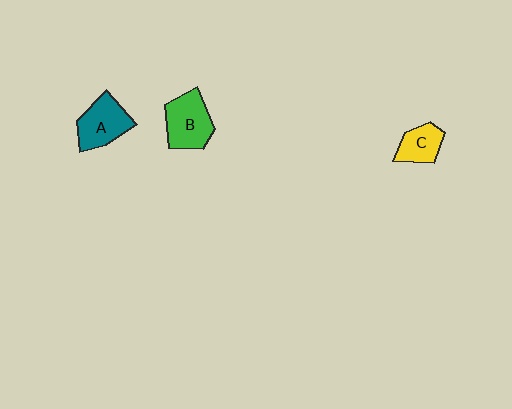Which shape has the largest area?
Shape B (green).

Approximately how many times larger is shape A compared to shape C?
Approximately 1.4 times.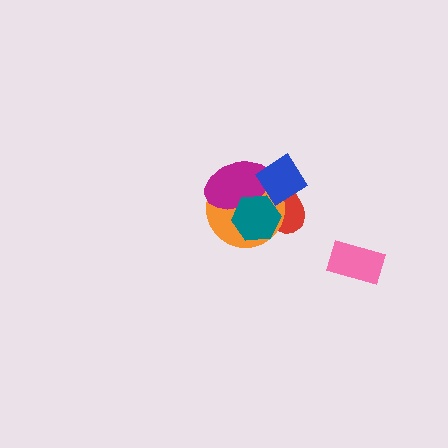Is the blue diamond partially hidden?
No, no other shape covers it.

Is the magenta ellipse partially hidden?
Yes, it is partially covered by another shape.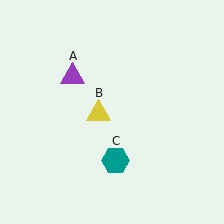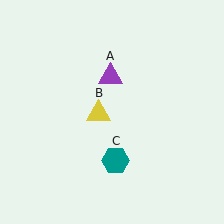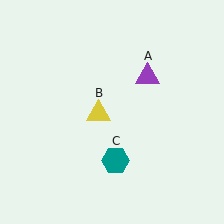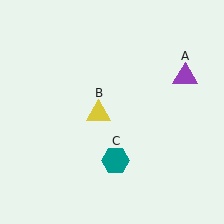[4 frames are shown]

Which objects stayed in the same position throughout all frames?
Yellow triangle (object B) and teal hexagon (object C) remained stationary.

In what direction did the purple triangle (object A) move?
The purple triangle (object A) moved right.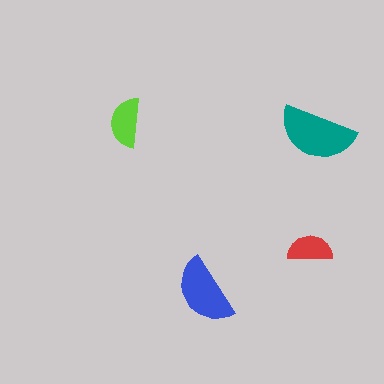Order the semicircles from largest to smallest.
the teal one, the blue one, the lime one, the red one.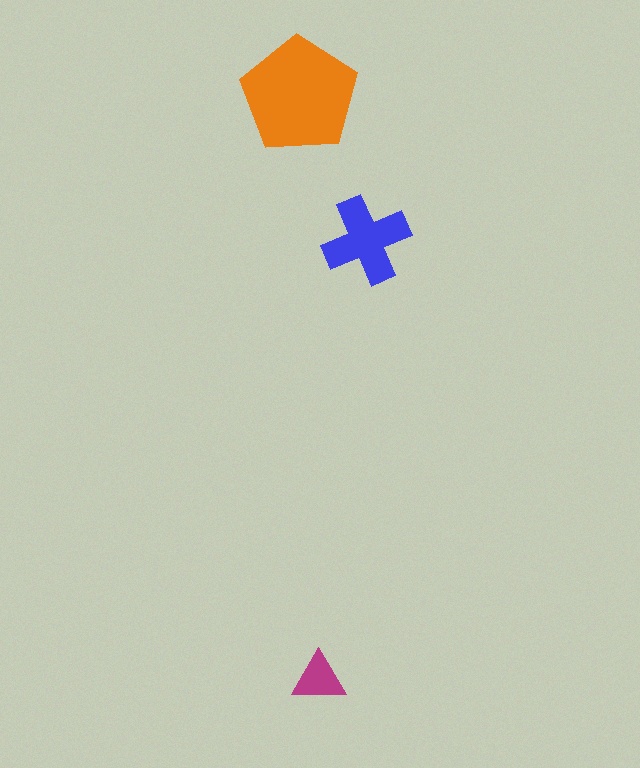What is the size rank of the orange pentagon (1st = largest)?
1st.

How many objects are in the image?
There are 3 objects in the image.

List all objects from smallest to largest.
The magenta triangle, the blue cross, the orange pentagon.